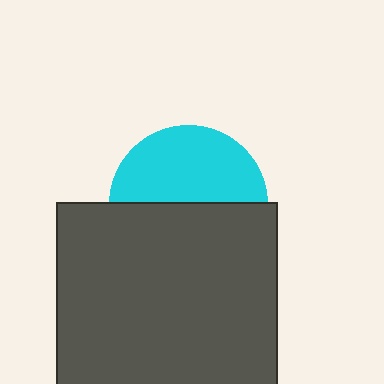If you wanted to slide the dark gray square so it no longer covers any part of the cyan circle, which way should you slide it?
Slide it down — that is the most direct way to separate the two shapes.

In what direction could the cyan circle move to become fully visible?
The cyan circle could move up. That would shift it out from behind the dark gray square entirely.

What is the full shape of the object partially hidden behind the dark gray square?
The partially hidden object is a cyan circle.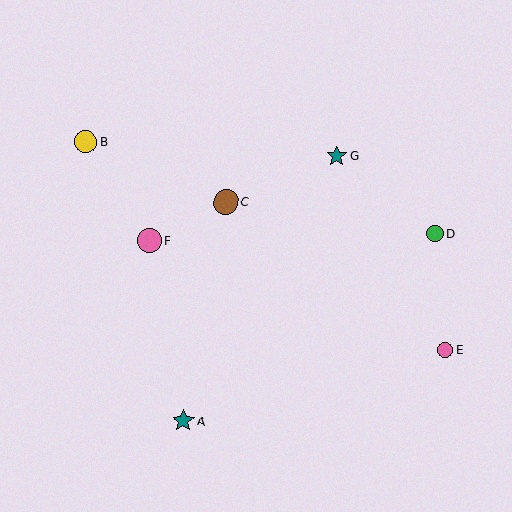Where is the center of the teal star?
The center of the teal star is at (183, 421).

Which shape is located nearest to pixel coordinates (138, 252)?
The pink circle (labeled F) at (149, 241) is nearest to that location.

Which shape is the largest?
The brown circle (labeled C) is the largest.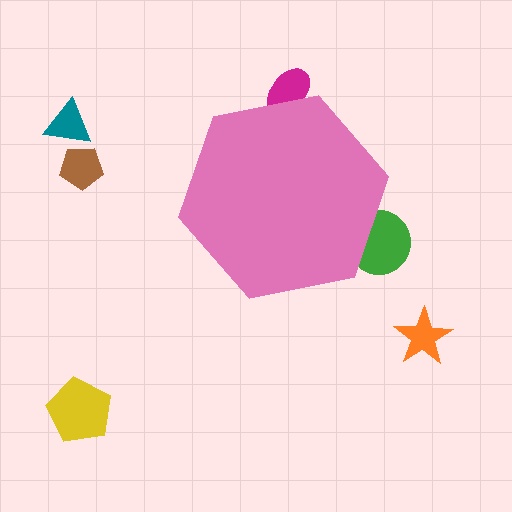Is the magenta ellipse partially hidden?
Yes, the magenta ellipse is partially hidden behind the pink hexagon.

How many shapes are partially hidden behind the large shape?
2 shapes are partially hidden.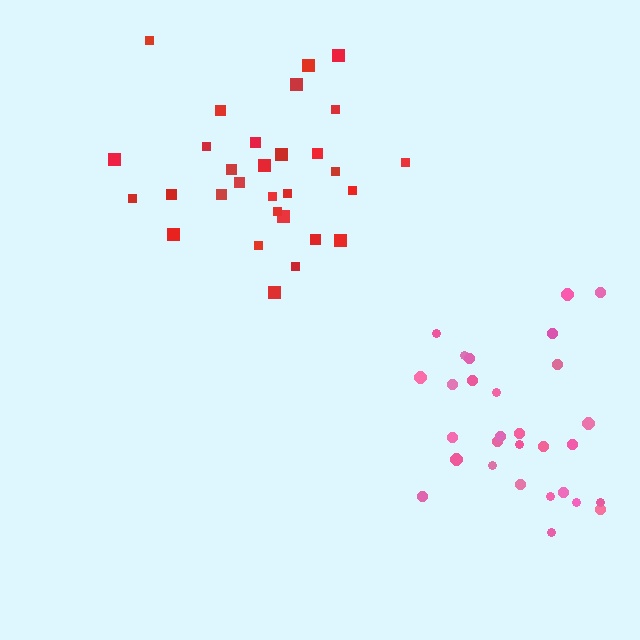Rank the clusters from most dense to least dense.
pink, red.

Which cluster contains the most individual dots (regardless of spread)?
Red (30).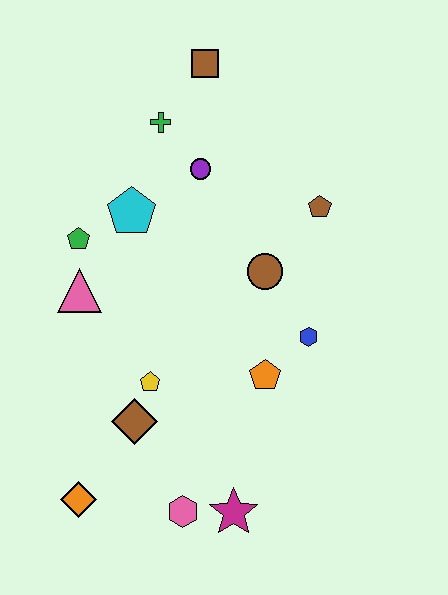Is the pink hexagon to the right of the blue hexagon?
No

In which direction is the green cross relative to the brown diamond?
The green cross is above the brown diamond.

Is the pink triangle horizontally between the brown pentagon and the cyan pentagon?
No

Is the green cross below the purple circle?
No